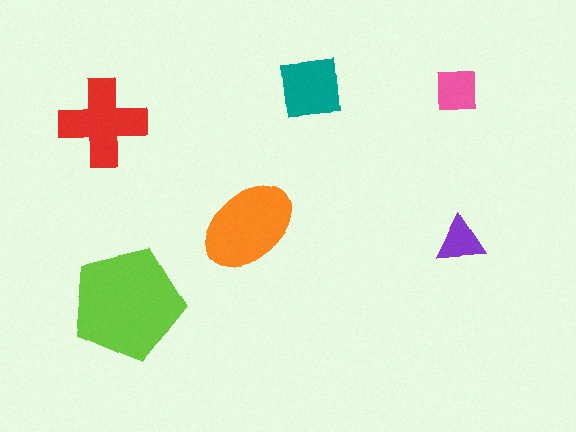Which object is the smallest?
The purple triangle.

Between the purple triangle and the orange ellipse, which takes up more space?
The orange ellipse.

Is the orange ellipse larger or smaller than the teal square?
Larger.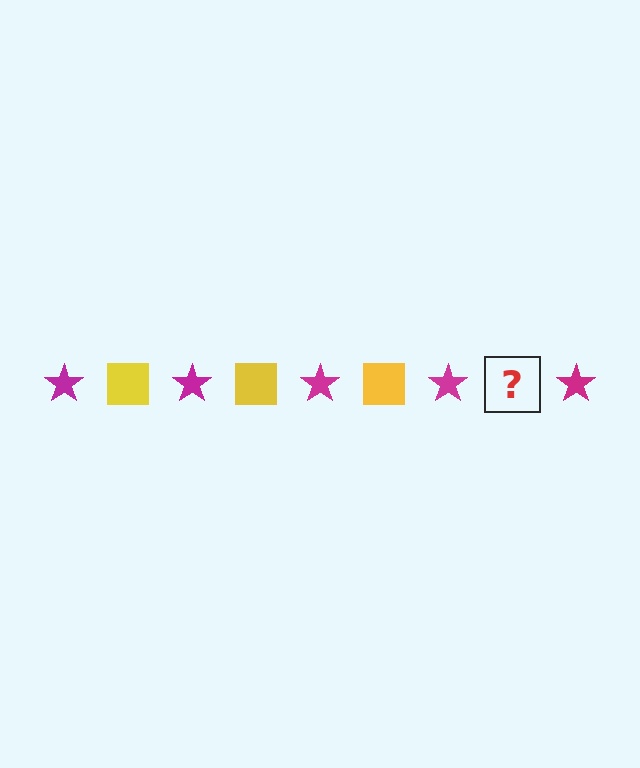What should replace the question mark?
The question mark should be replaced with a yellow square.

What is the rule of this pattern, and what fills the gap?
The rule is that the pattern alternates between magenta star and yellow square. The gap should be filled with a yellow square.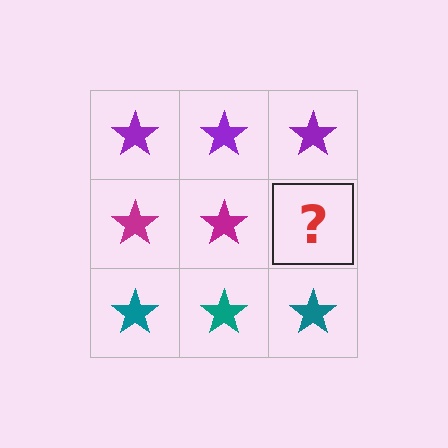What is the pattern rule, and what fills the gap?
The rule is that each row has a consistent color. The gap should be filled with a magenta star.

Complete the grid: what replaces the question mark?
The question mark should be replaced with a magenta star.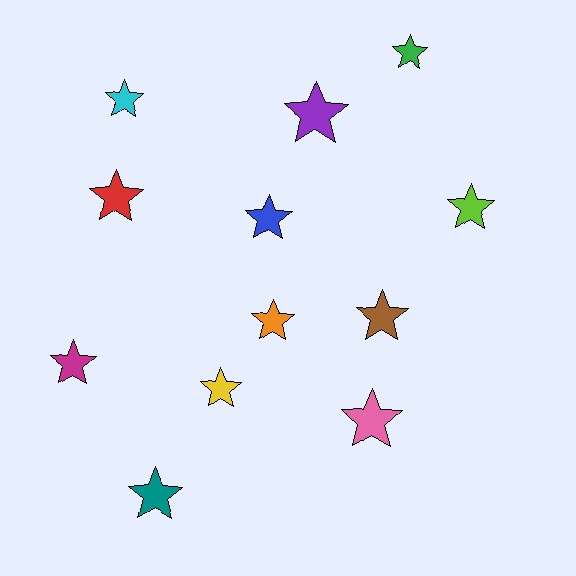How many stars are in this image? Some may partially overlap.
There are 12 stars.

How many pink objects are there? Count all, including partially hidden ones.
There is 1 pink object.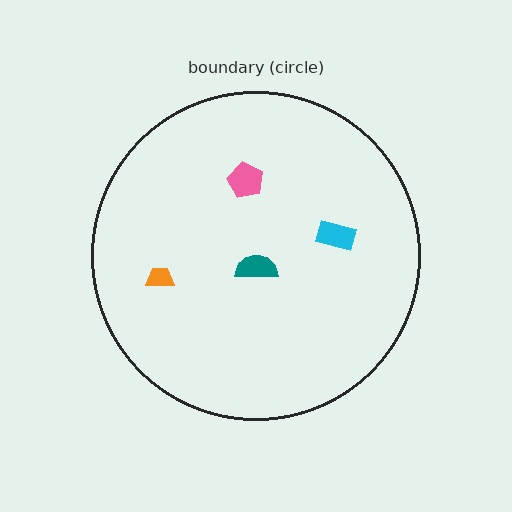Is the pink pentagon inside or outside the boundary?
Inside.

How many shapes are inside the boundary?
4 inside, 0 outside.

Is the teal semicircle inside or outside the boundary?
Inside.